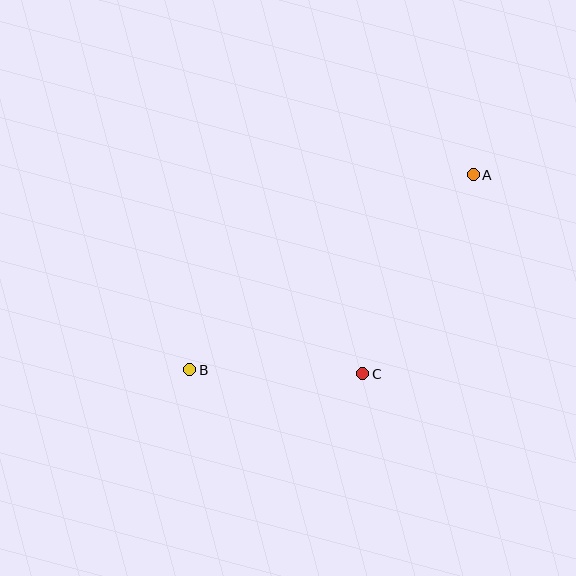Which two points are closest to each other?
Points B and C are closest to each other.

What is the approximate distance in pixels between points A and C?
The distance between A and C is approximately 228 pixels.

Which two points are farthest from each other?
Points A and B are farthest from each other.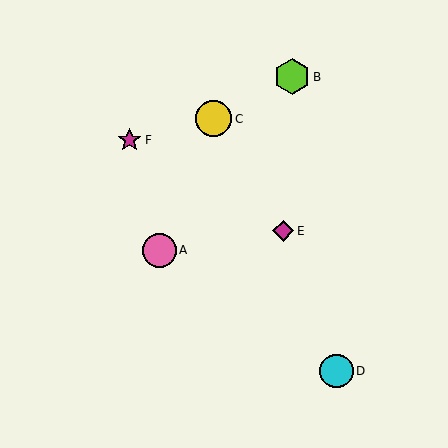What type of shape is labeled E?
Shape E is a magenta diamond.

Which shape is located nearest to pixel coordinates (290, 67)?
The lime hexagon (labeled B) at (292, 77) is nearest to that location.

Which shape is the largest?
The lime hexagon (labeled B) is the largest.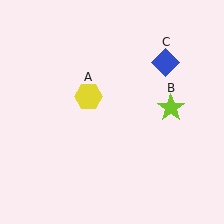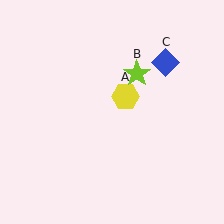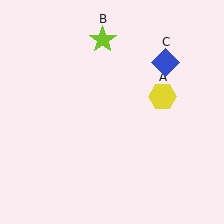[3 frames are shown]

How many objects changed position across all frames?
2 objects changed position: yellow hexagon (object A), lime star (object B).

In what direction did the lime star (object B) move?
The lime star (object B) moved up and to the left.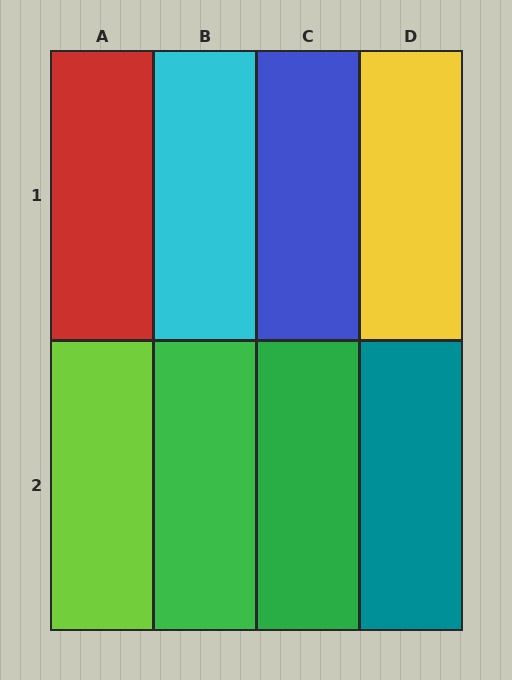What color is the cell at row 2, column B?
Green.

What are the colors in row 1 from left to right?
Red, cyan, blue, yellow.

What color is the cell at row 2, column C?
Green.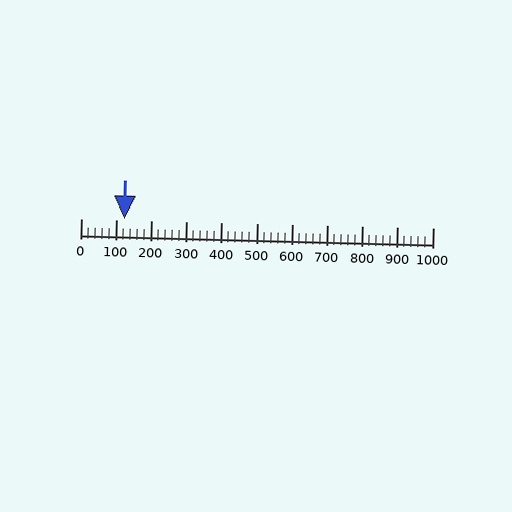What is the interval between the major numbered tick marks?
The major tick marks are spaced 100 units apart.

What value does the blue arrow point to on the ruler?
The blue arrow points to approximately 124.